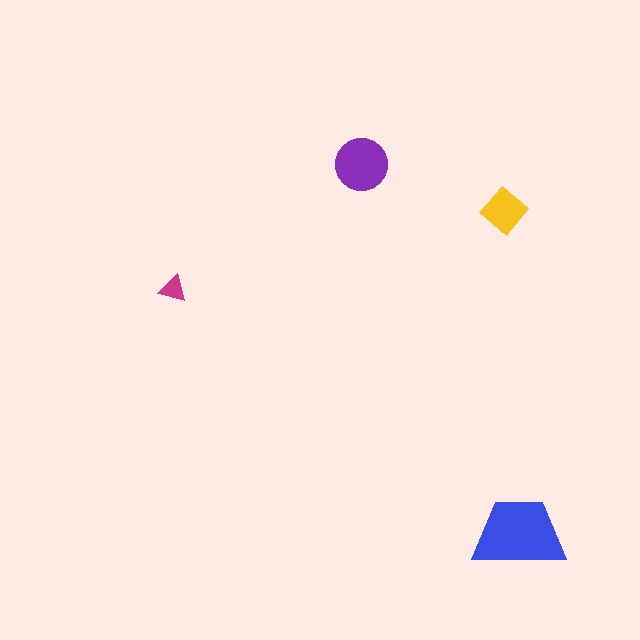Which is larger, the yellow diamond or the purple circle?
The purple circle.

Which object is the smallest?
The magenta triangle.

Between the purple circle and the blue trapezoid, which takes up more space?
The blue trapezoid.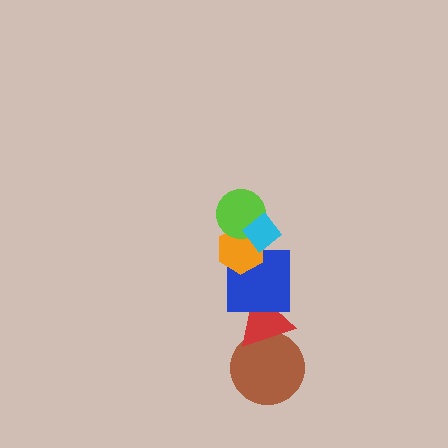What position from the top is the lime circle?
The lime circle is 2nd from the top.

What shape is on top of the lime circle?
The cyan diamond is on top of the lime circle.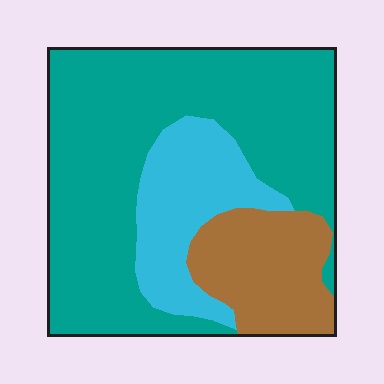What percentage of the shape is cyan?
Cyan covers about 20% of the shape.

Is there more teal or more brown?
Teal.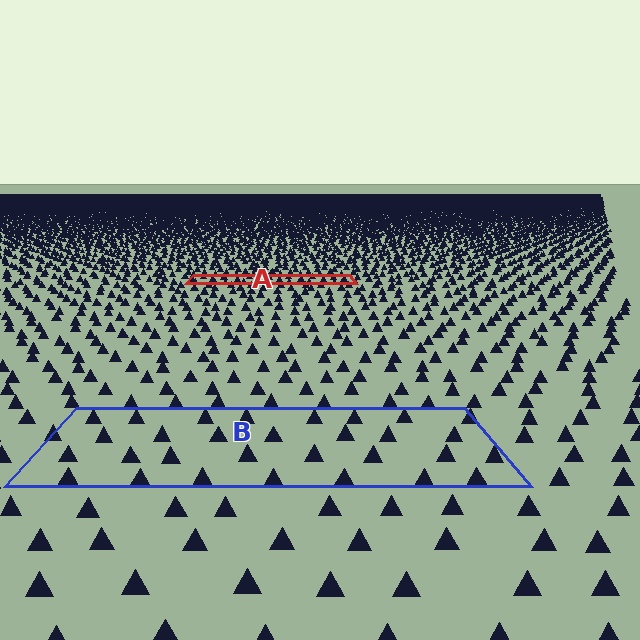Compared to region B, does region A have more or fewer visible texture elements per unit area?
Region A has more texture elements per unit area — they are packed more densely because it is farther away.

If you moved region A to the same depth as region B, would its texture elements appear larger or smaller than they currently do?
They would appear larger. At a closer depth, the same texture elements are projected at a bigger on-screen size.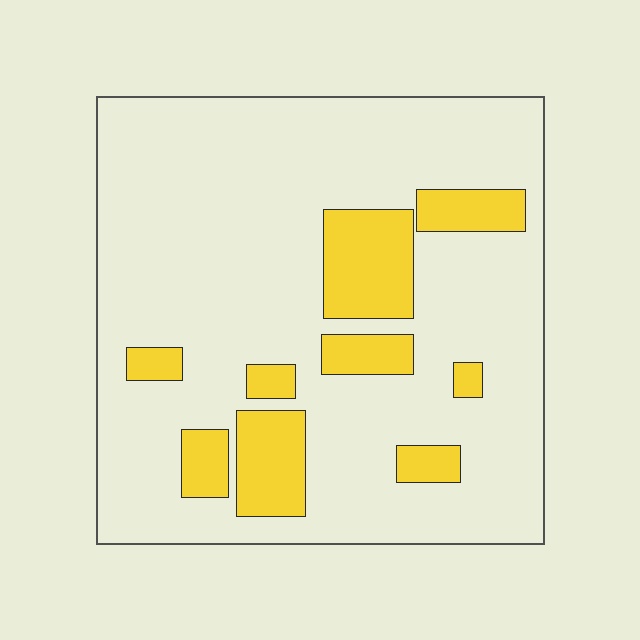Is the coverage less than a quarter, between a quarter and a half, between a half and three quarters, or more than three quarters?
Less than a quarter.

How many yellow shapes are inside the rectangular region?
9.